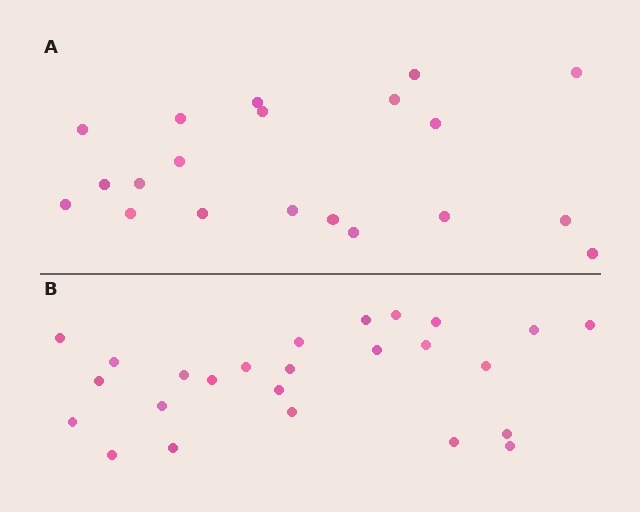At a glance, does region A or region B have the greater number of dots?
Region B (the bottom region) has more dots.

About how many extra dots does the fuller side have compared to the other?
Region B has about 5 more dots than region A.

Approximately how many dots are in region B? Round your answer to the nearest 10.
About 20 dots. (The exact count is 25, which rounds to 20.)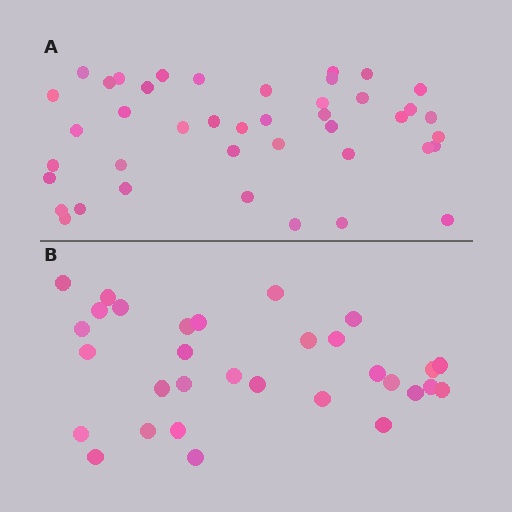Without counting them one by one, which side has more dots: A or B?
Region A (the top region) has more dots.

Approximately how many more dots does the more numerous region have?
Region A has roughly 12 or so more dots than region B.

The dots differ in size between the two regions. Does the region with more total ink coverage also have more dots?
No. Region B has more total ink coverage because its dots are larger, but region A actually contains more individual dots. Total area can be misleading — the number of items is what matters here.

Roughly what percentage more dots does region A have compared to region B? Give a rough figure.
About 35% more.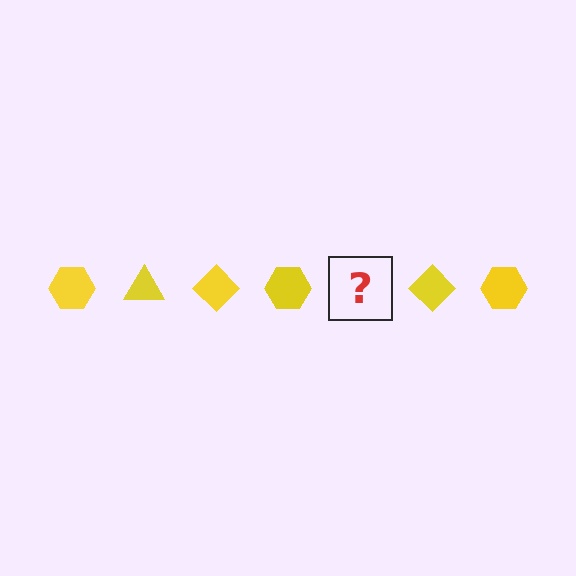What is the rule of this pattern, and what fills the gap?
The rule is that the pattern cycles through hexagon, triangle, diamond shapes in yellow. The gap should be filled with a yellow triangle.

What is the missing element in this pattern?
The missing element is a yellow triangle.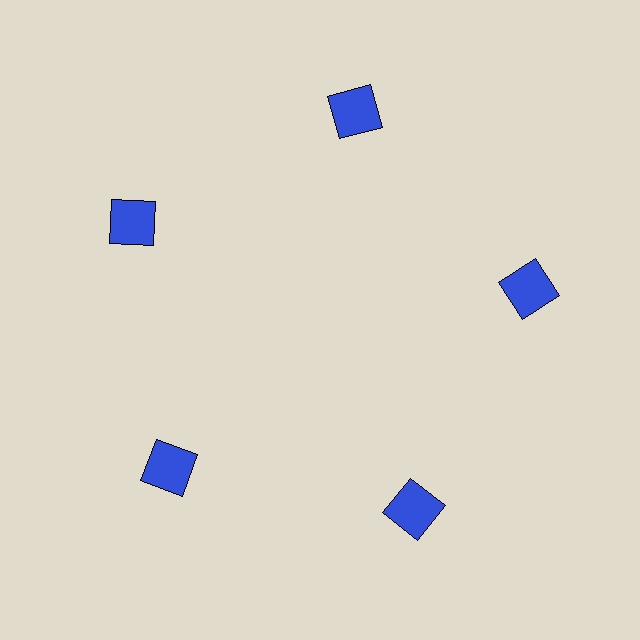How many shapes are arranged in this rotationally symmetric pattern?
There are 5 shapes, arranged in 5 groups of 1.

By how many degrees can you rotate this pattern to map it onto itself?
The pattern maps onto itself every 72 degrees of rotation.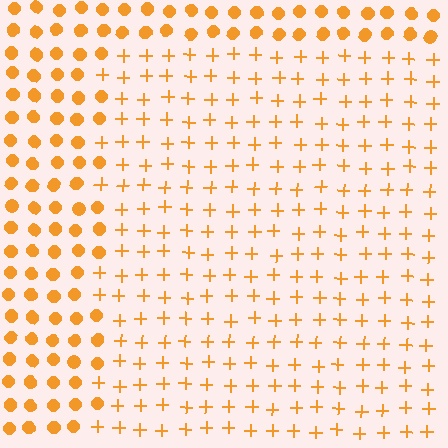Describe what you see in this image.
The image is filled with small orange elements arranged in a uniform grid. A rectangle-shaped region contains plus signs, while the surrounding area contains circles. The boundary is defined purely by the change in element shape.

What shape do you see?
I see a rectangle.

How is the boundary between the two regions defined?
The boundary is defined by a change in element shape: plus signs inside vs. circles outside. All elements share the same color and spacing.